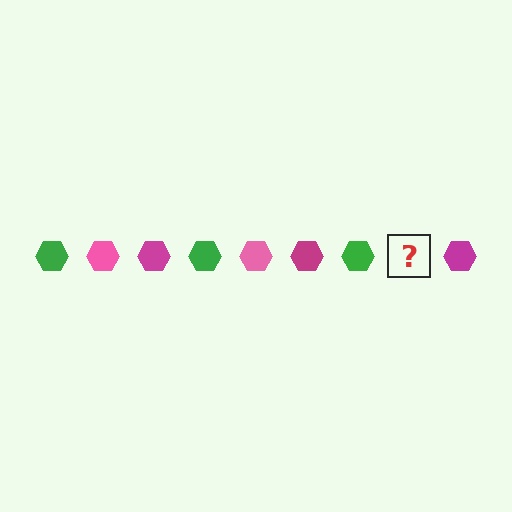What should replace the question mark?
The question mark should be replaced with a pink hexagon.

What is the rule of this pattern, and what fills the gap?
The rule is that the pattern cycles through green, pink, magenta hexagons. The gap should be filled with a pink hexagon.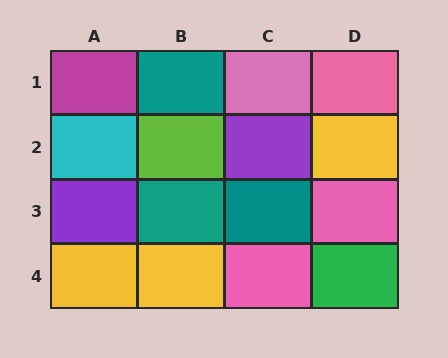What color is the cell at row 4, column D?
Green.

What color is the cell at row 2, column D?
Yellow.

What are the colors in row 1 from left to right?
Magenta, teal, pink, pink.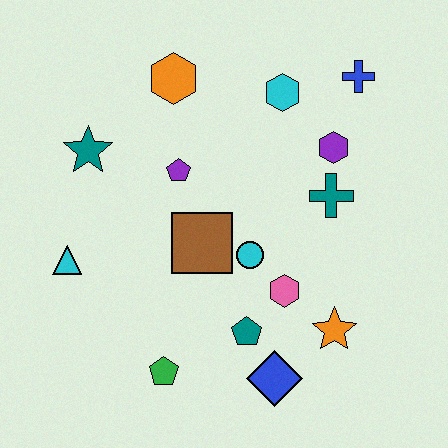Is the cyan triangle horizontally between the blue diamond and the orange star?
No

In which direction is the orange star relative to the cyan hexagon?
The orange star is below the cyan hexagon.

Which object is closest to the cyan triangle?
The teal star is closest to the cyan triangle.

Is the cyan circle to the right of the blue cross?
No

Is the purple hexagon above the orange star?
Yes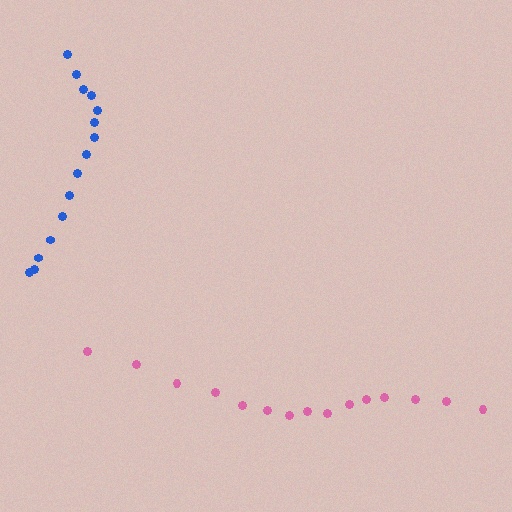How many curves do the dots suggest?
There are 2 distinct paths.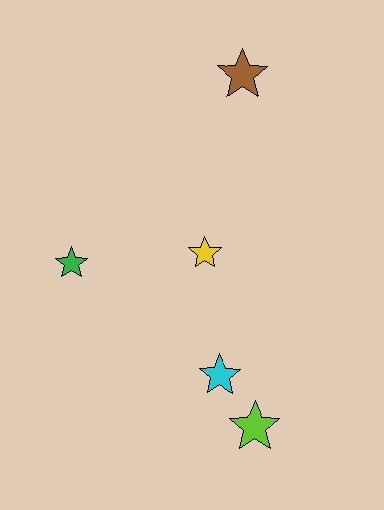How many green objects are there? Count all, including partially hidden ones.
There is 1 green object.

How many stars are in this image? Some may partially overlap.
There are 5 stars.